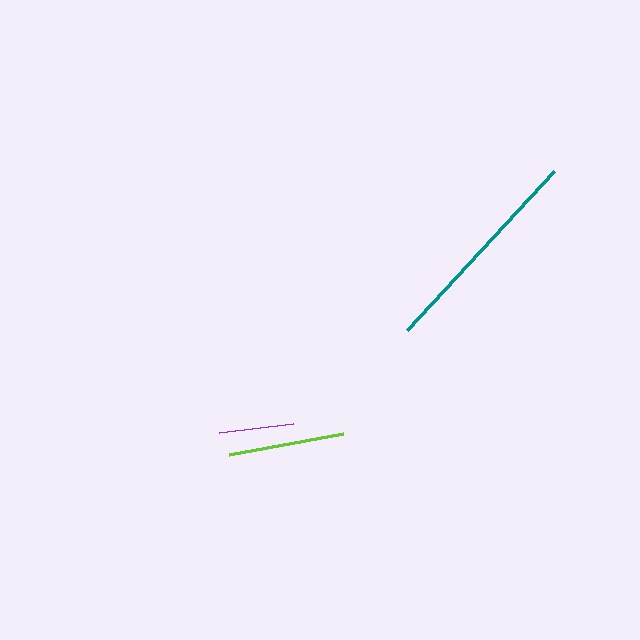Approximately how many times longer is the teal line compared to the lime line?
The teal line is approximately 1.9 times the length of the lime line.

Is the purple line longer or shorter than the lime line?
The lime line is longer than the purple line.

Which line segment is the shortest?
The purple line is the shortest at approximately 75 pixels.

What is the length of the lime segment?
The lime segment is approximately 115 pixels long.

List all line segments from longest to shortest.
From longest to shortest: teal, lime, purple.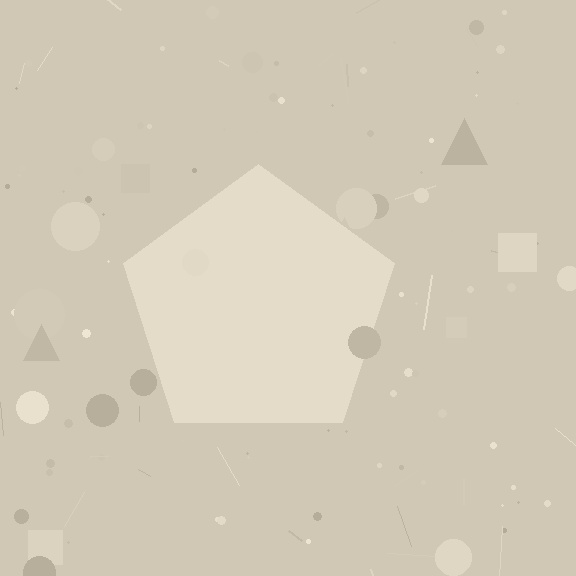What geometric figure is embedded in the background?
A pentagon is embedded in the background.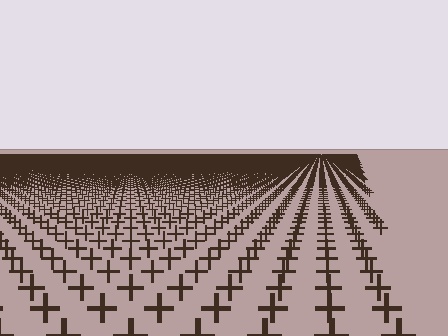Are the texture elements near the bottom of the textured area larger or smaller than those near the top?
Larger. Near the bottom, elements are closer to the viewer and appear at a bigger on-screen size.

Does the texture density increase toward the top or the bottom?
Density increases toward the top.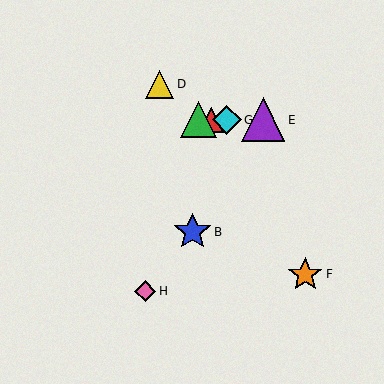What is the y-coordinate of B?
Object B is at y≈232.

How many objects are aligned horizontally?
4 objects (A, C, E, G) are aligned horizontally.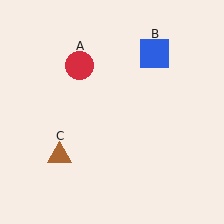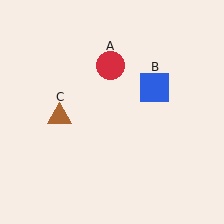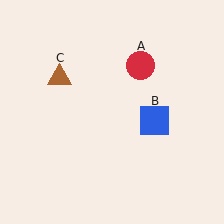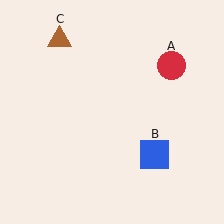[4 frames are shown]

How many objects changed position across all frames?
3 objects changed position: red circle (object A), blue square (object B), brown triangle (object C).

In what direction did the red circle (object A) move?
The red circle (object A) moved right.